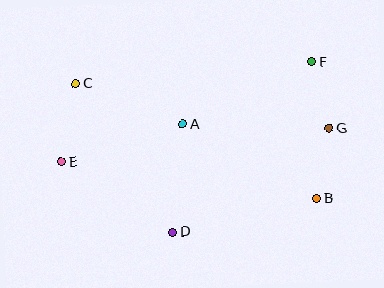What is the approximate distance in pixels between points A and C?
The distance between A and C is approximately 114 pixels.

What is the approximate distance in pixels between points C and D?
The distance between C and D is approximately 178 pixels.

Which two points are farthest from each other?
Points E and G are farthest from each other.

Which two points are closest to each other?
Points F and G are closest to each other.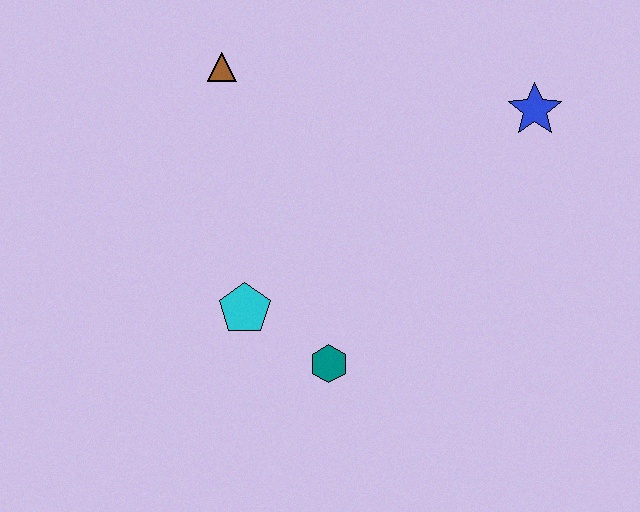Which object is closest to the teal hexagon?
The cyan pentagon is closest to the teal hexagon.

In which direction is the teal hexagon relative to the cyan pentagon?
The teal hexagon is to the right of the cyan pentagon.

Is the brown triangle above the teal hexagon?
Yes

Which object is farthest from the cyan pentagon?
The blue star is farthest from the cyan pentagon.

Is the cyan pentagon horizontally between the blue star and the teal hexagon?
No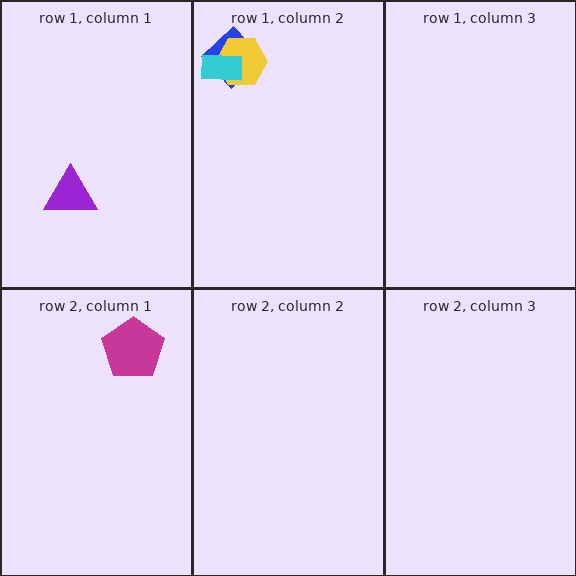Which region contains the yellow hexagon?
The row 1, column 2 region.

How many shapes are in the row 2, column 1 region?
1.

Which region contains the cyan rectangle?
The row 1, column 2 region.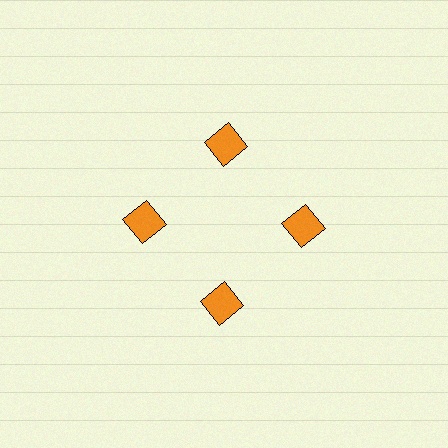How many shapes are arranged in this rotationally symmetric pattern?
There are 4 shapes, arranged in 4 groups of 1.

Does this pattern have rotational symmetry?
Yes, this pattern has 4-fold rotational symmetry. It looks the same after rotating 90 degrees around the center.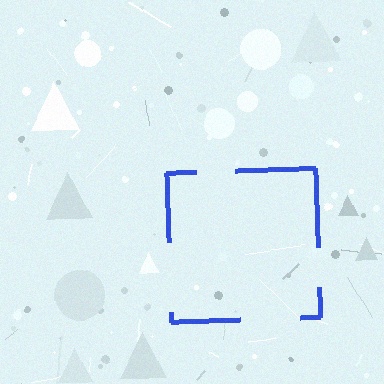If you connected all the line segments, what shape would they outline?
They would outline a square.